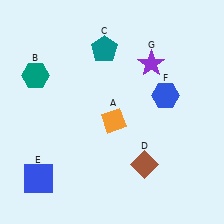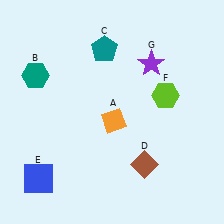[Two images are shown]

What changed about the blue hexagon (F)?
In Image 1, F is blue. In Image 2, it changed to lime.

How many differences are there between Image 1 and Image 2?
There is 1 difference between the two images.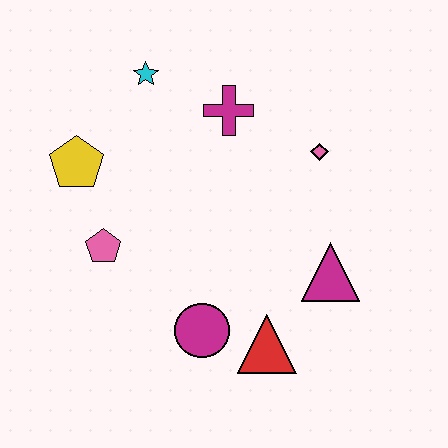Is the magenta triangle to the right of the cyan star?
Yes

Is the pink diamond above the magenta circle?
Yes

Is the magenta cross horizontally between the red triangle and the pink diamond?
No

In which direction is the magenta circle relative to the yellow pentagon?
The magenta circle is below the yellow pentagon.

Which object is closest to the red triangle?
The magenta circle is closest to the red triangle.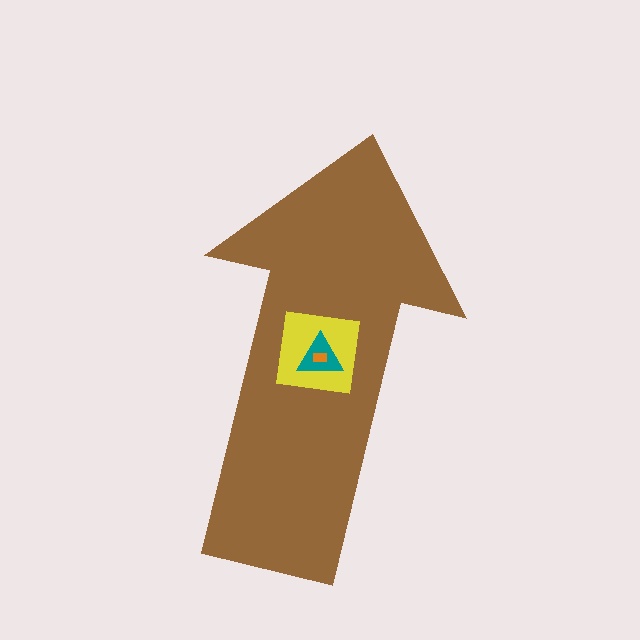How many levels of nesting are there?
4.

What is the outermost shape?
The brown arrow.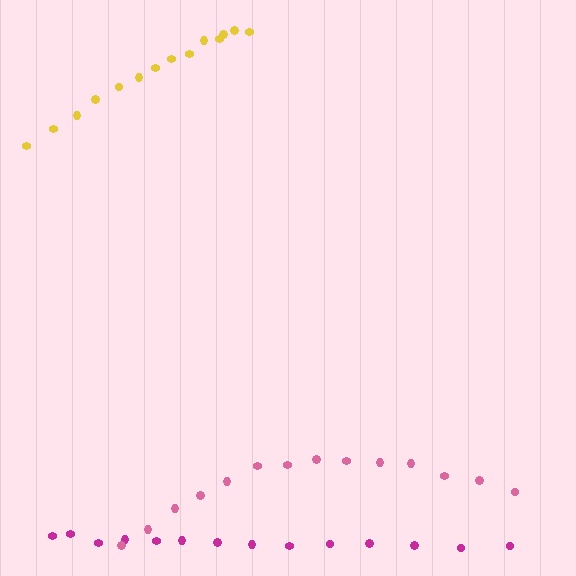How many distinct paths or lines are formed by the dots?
There are 3 distinct paths.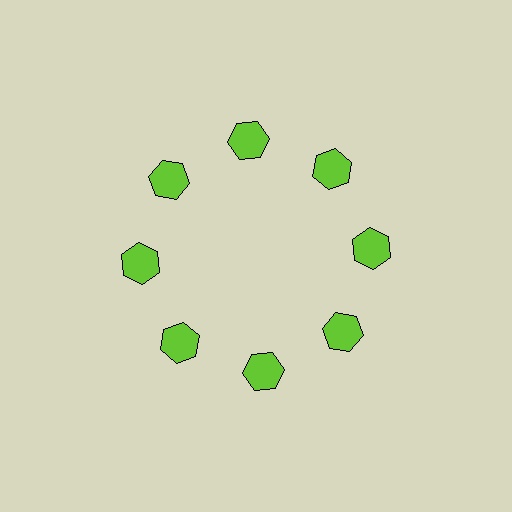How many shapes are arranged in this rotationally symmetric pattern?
There are 8 shapes, arranged in 8 groups of 1.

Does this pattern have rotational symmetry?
Yes, this pattern has 8-fold rotational symmetry. It looks the same after rotating 45 degrees around the center.